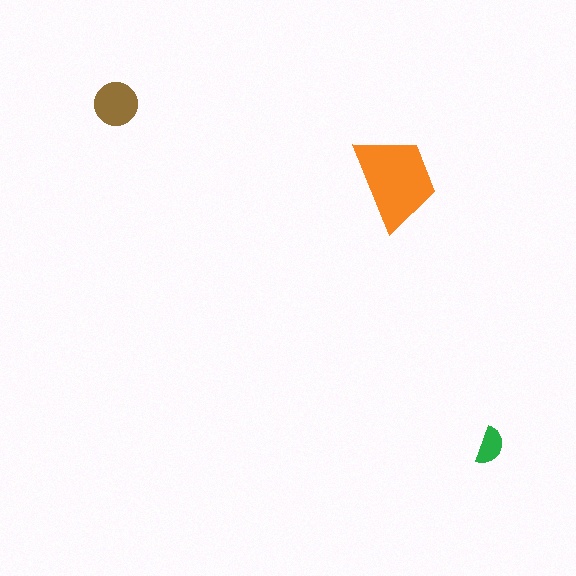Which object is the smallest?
The green semicircle.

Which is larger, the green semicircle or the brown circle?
The brown circle.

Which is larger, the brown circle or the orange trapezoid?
The orange trapezoid.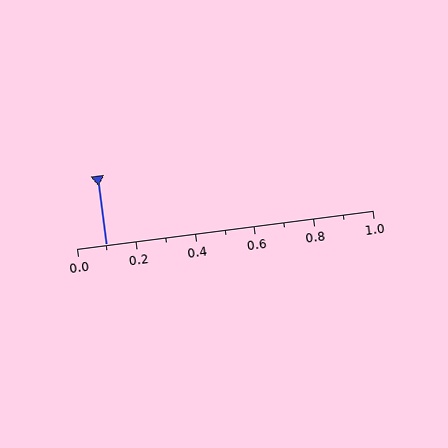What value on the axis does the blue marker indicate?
The marker indicates approximately 0.1.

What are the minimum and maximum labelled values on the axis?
The axis runs from 0.0 to 1.0.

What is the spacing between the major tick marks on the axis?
The major ticks are spaced 0.2 apart.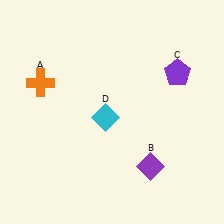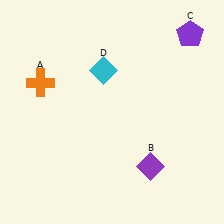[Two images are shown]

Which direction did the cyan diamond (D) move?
The cyan diamond (D) moved up.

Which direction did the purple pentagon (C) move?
The purple pentagon (C) moved up.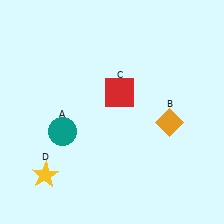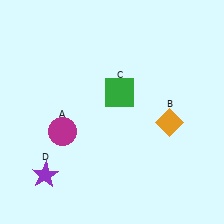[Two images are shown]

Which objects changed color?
A changed from teal to magenta. C changed from red to green. D changed from yellow to purple.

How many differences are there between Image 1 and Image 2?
There are 3 differences between the two images.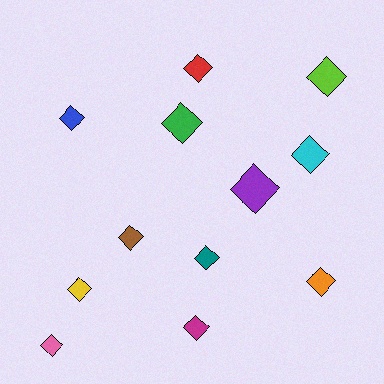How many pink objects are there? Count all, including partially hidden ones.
There is 1 pink object.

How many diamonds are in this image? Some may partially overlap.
There are 12 diamonds.